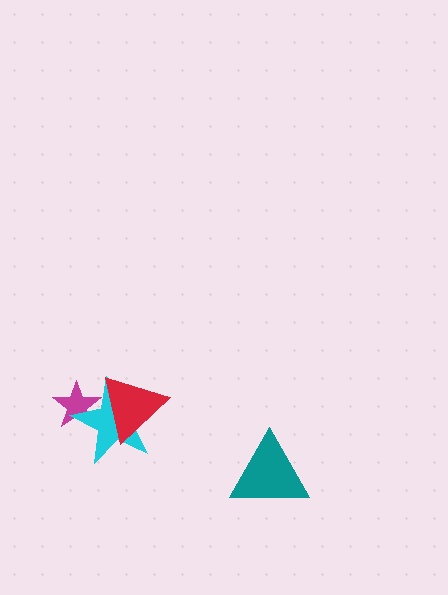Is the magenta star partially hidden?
Yes, it is partially covered by another shape.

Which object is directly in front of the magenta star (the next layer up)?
The cyan star is directly in front of the magenta star.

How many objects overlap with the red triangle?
2 objects overlap with the red triangle.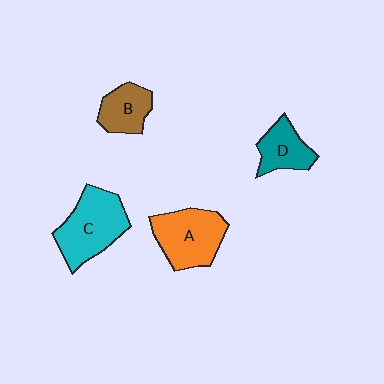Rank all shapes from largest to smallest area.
From largest to smallest: C (cyan), A (orange), D (teal), B (brown).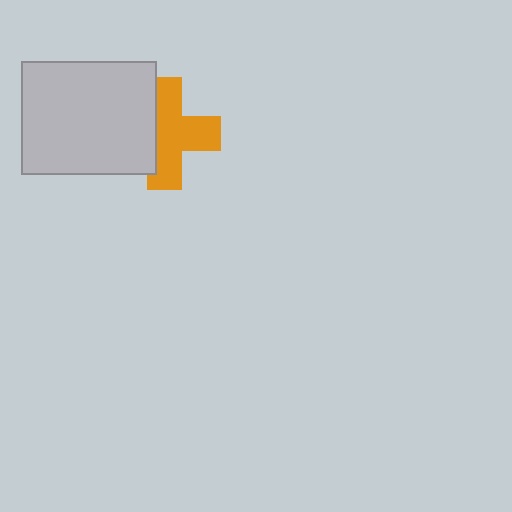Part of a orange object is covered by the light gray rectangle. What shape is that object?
It is a cross.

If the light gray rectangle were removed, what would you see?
You would see the complete orange cross.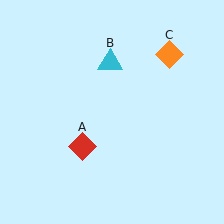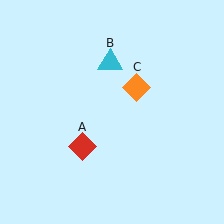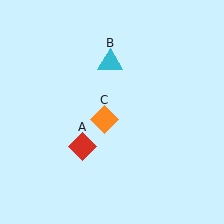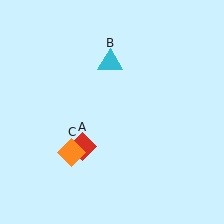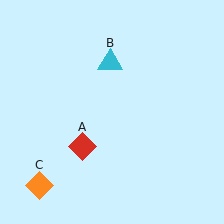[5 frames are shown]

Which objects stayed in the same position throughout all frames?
Red diamond (object A) and cyan triangle (object B) remained stationary.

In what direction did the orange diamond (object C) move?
The orange diamond (object C) moved down and to the left.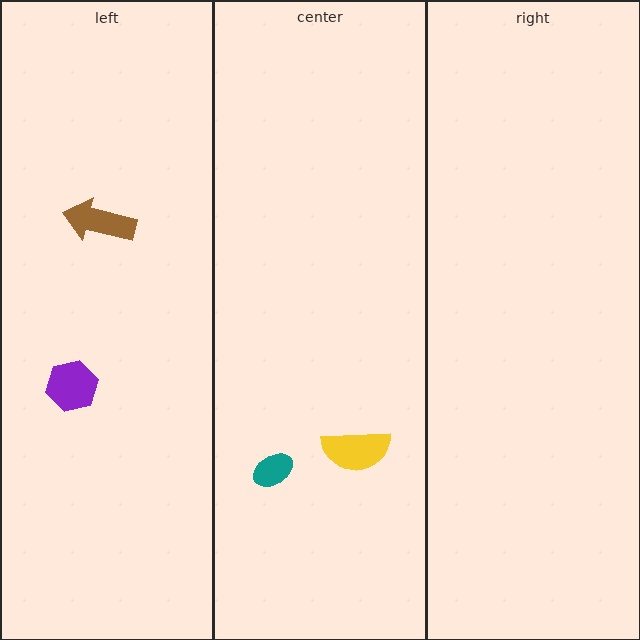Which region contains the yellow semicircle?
The center region.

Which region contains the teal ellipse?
The center region.